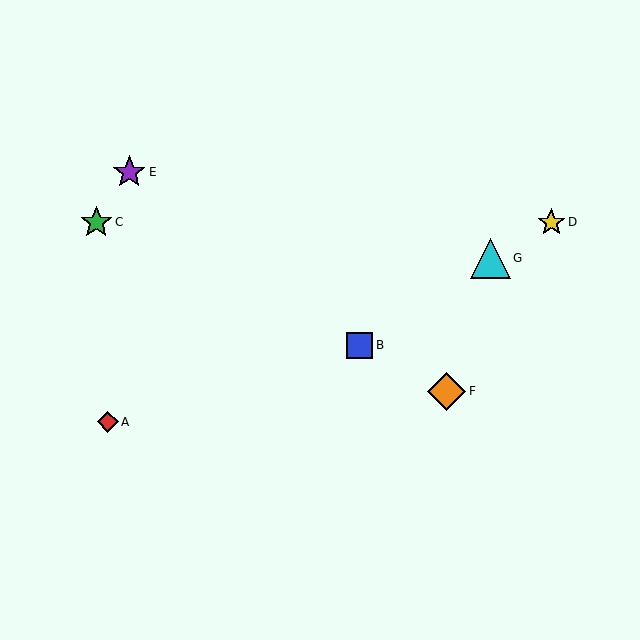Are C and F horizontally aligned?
No, C is at y≈222 and F is at y≈391.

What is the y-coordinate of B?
Object B is at y≈345.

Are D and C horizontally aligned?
Yes, both are at y≈222.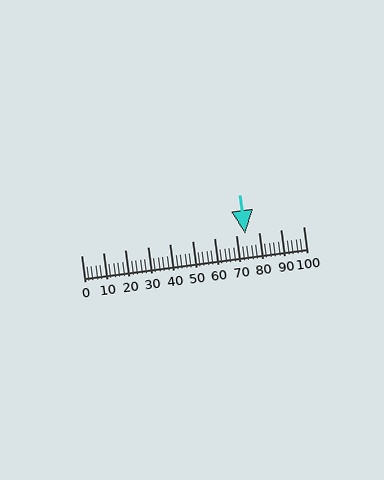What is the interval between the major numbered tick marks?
The major tick marks are spaced 10 units apart.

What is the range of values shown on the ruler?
The ruler shows values from 0 to 100.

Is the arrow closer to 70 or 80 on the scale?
The arrow is closer to 70.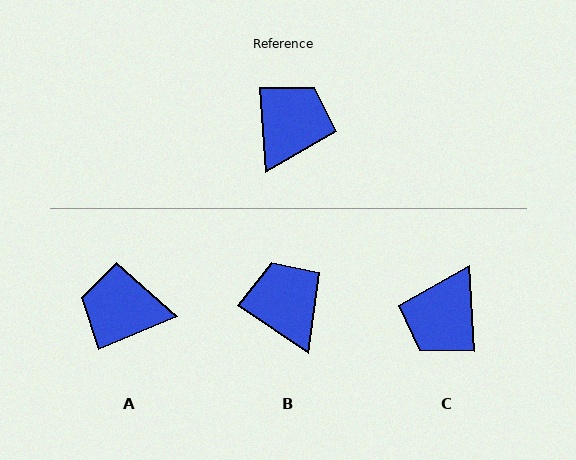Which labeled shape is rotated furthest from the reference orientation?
C, about 179 degrees away.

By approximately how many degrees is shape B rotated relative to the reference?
Approximately 52 degrees counter-clockwise.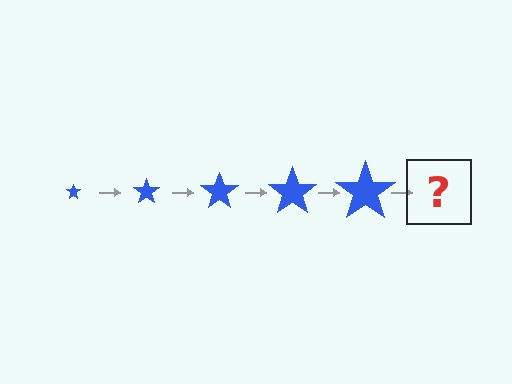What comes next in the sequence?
The next element should be a blue star, larger than the previous one.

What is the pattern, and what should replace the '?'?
The pattern is that the star gets progressively larger each step. The '?' should be a blue star, larger than the previous one.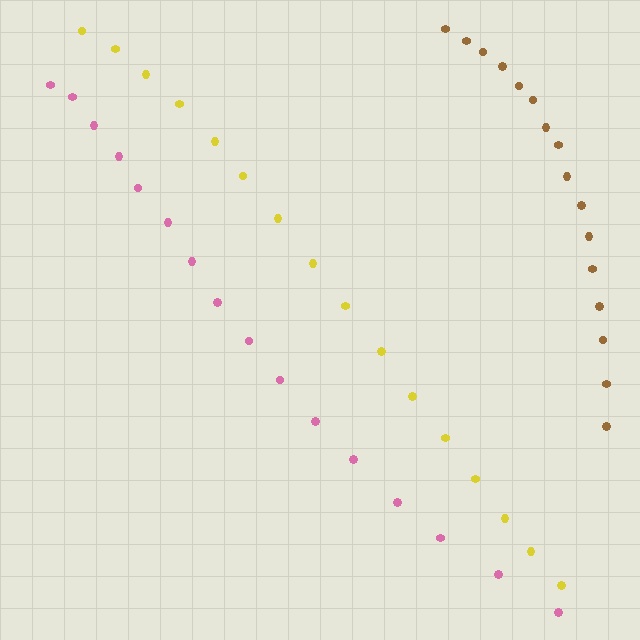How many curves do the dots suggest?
There are 3 distinct paths.